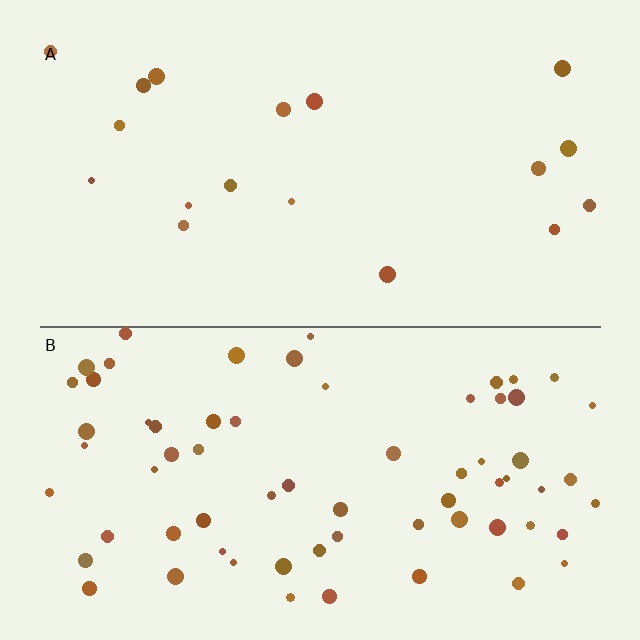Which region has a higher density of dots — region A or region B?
B (the bottom).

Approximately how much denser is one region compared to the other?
Approximately 3.7× — region B over region A.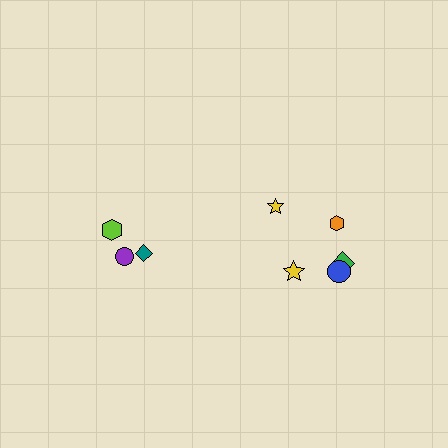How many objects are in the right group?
There are 5 objects.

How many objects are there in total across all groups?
There are 8 objects.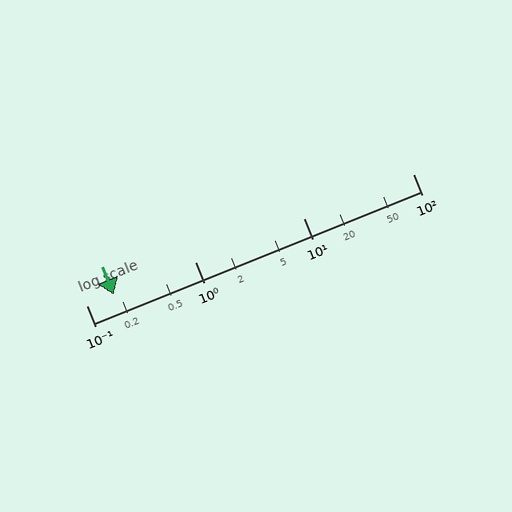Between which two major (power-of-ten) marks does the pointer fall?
The pointer is between 0.1 and 1.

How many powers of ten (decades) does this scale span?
The scale spans 3 decades, from 0.1 to 100.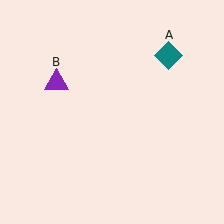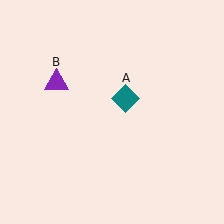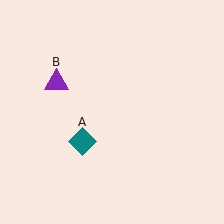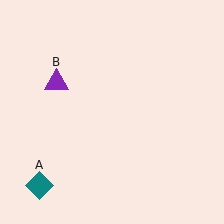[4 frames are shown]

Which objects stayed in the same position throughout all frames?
Purple triangle (object B) remained stationary.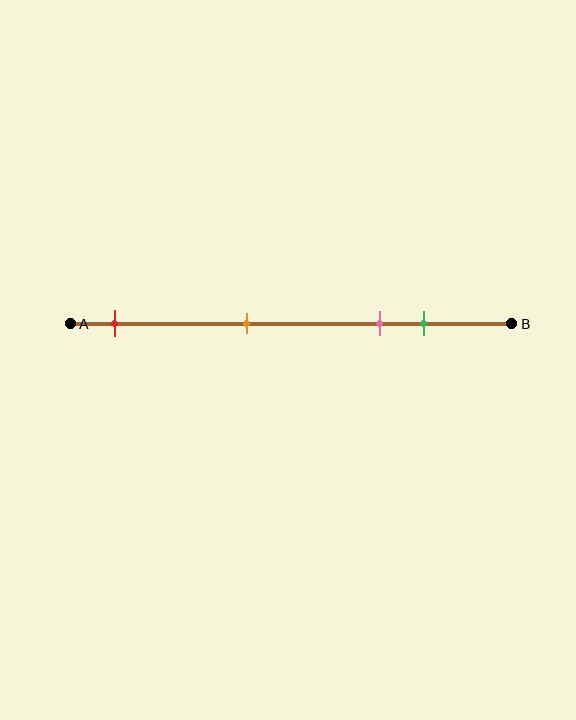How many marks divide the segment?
There are 4 marks dividing the segment.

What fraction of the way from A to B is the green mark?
The green mark is approximately 80% (0.8) of the way from A to B.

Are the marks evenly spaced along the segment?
No, the marks are not evenly spaced.